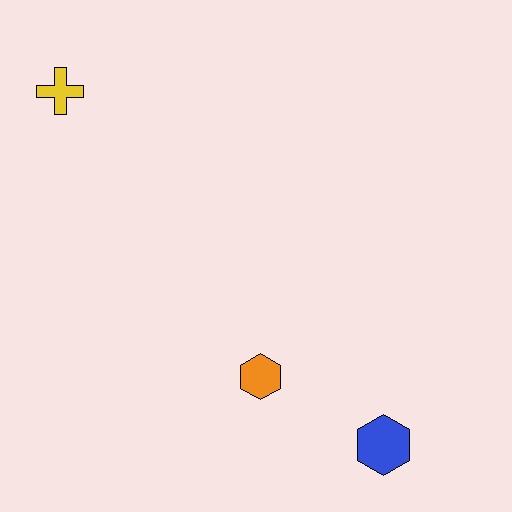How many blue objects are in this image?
There is 1 blue object.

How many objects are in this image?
There are 3 objects.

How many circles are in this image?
There are no circles.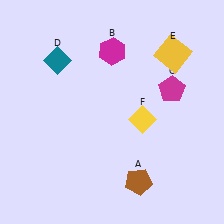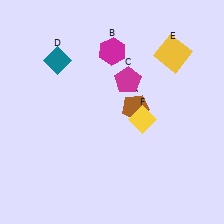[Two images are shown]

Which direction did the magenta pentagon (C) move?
The magenta pentagon (C) moved left.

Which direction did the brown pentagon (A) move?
The brown pentagon (A) moved up.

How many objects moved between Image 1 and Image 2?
2 objects moved between the two images.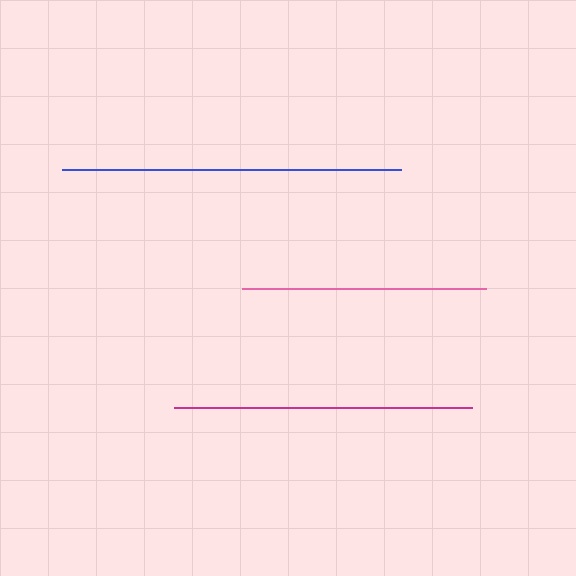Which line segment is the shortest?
The pink line is the shortest at approximately 245 pixels.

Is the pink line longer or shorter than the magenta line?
The magenta line is longer than the pink line.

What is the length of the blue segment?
The blue segment is approximately 339 pixels long.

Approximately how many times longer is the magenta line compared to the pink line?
The magenta line is approximately 1.2 times the length of the pink line.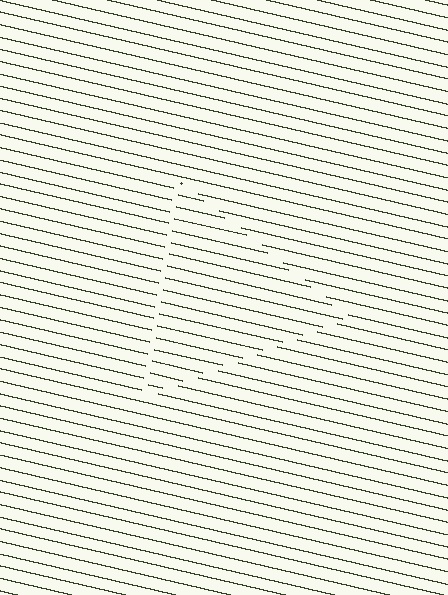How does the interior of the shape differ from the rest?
The interior of the shape contains the same grating, shifted by half a period — the contour is defined by the phase discontinuity where line-ends from the inner and outer gratings abut.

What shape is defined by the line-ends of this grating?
An illusory triangle. The interior of the shape contains the same grating, shifted by half a period — the contour is defined by the phase discontinuity where line-ends from the inner and outer gratings abut.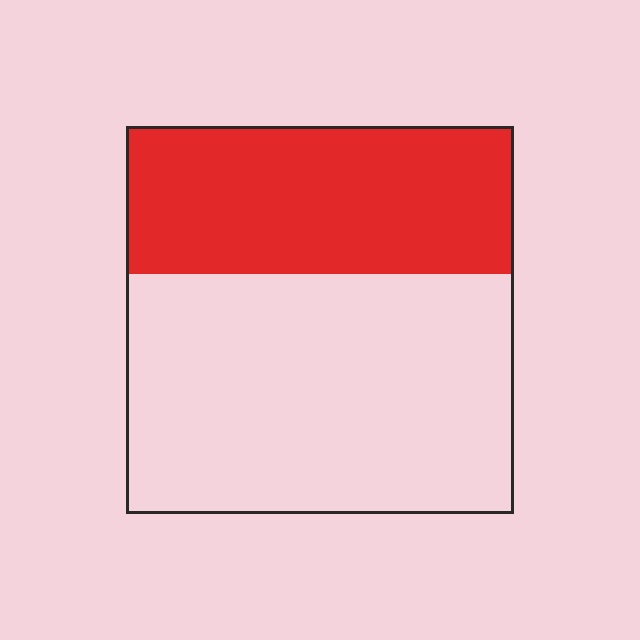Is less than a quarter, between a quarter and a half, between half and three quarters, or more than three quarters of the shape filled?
Between a quarter and a half.